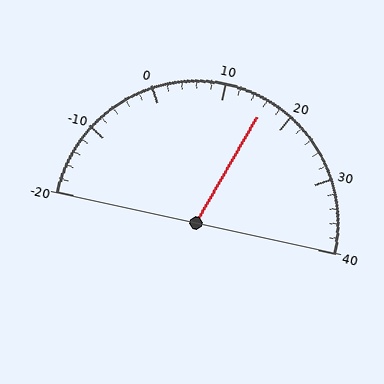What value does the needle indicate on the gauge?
The needle indicates approximately 16.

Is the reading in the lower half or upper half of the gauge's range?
The reading is in the upper half of the range (-20 to 40).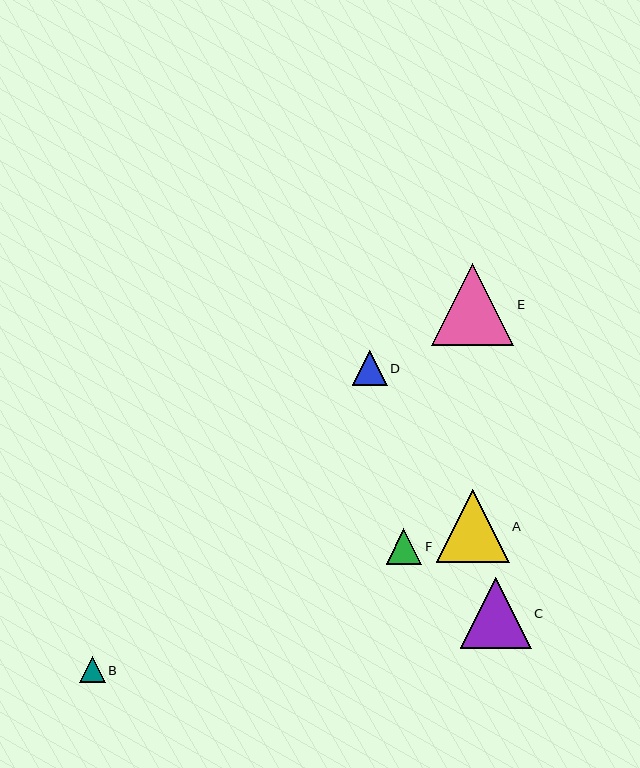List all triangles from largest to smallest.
From largest to smallest: E, A, C, F, D, B.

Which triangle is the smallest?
Triangle B is the smallest with a size of approximately 26 pixels.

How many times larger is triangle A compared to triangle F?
Triangle A is approximately 2.1 times the size of triangle F.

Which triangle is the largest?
Triangle E is the largest with a size of approximately 82 pixels.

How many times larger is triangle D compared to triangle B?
Triangle D is approximately 1.3 times the size of triangle B.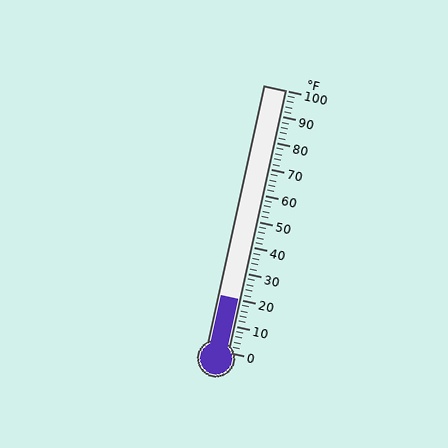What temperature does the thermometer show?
The thermometer shows approximately 20°F.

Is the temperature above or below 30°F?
The temperature is below 30°F.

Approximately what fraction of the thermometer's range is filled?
The thermometer is filled to approximately 20% of its range.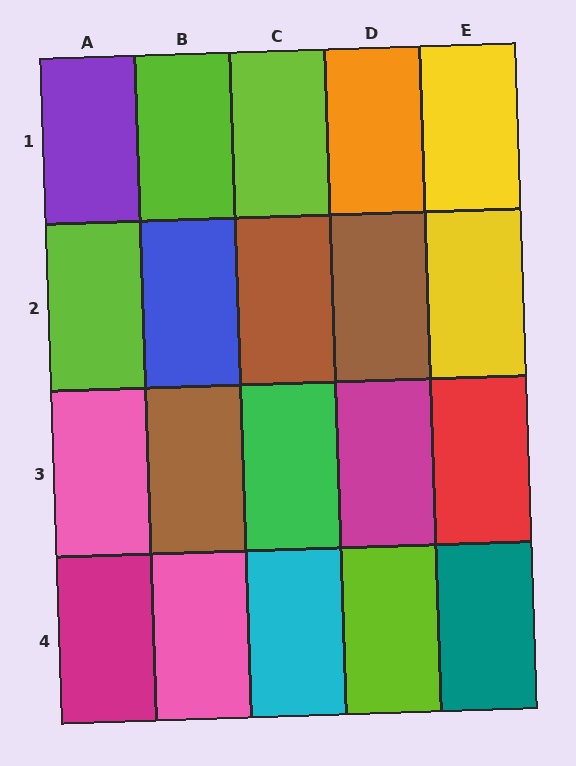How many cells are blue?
1 cell is blue.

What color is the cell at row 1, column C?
Lime.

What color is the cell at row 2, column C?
Brown.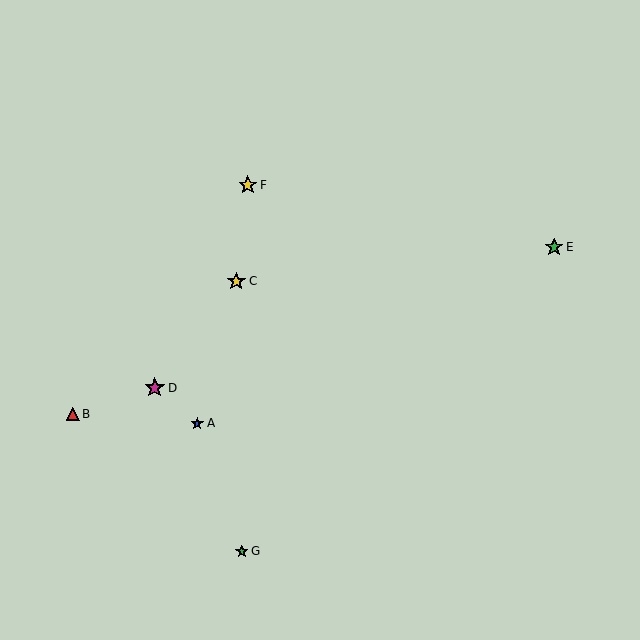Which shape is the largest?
The magenta star (labeled D) is the largest.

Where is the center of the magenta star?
The center of the magenta star is at (155, 388).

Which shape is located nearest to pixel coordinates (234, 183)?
The yellow star (labeled F) at (248, 185) is nearest to that location.